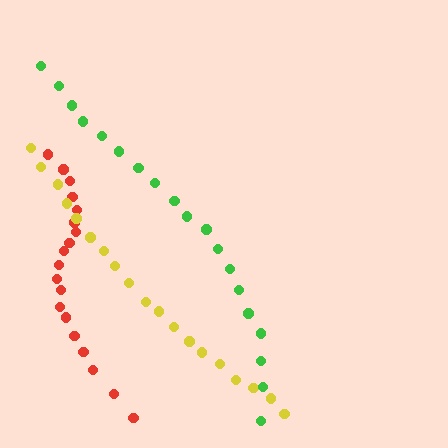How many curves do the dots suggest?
There are 3 distinct paths.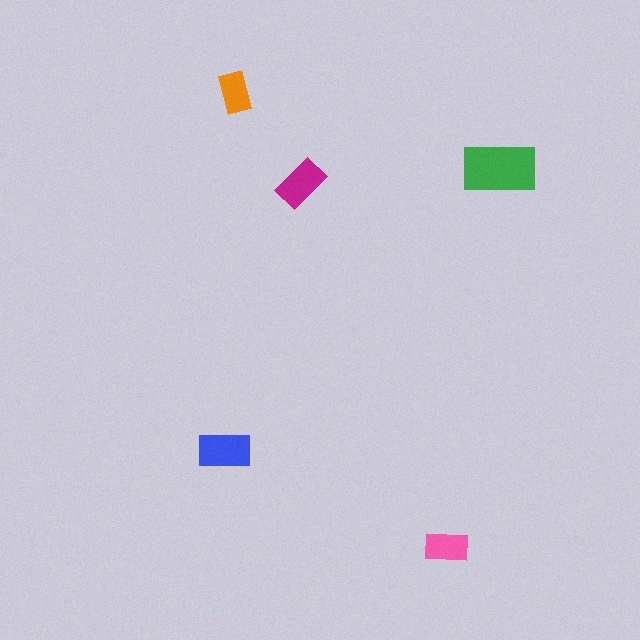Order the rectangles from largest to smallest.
the green one, the blue one, the magenta one, the pink one, the orange one.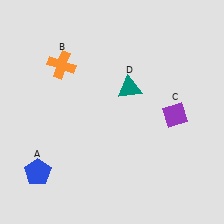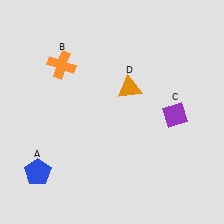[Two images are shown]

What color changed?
The triangle (D) changed from teal in Image 1 to orange in Image 2.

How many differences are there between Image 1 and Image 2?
There is 1 difference between the two images.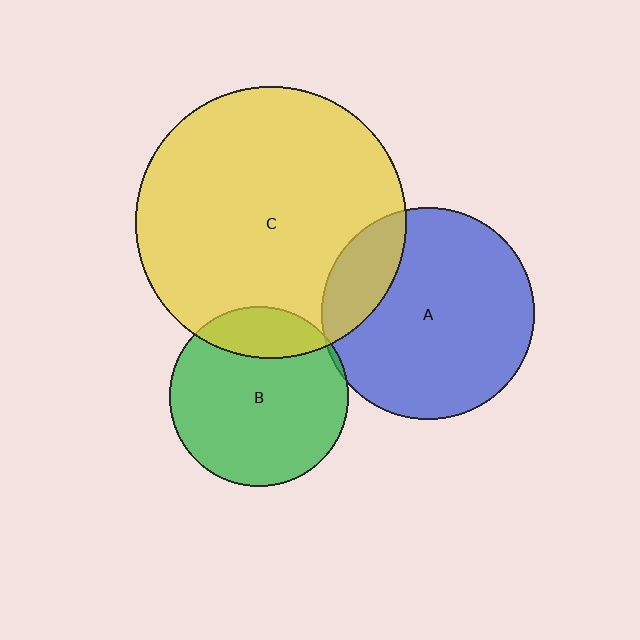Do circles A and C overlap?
Yes.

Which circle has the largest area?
Circle C (yellow).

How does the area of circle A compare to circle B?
Approximately 1.4 times.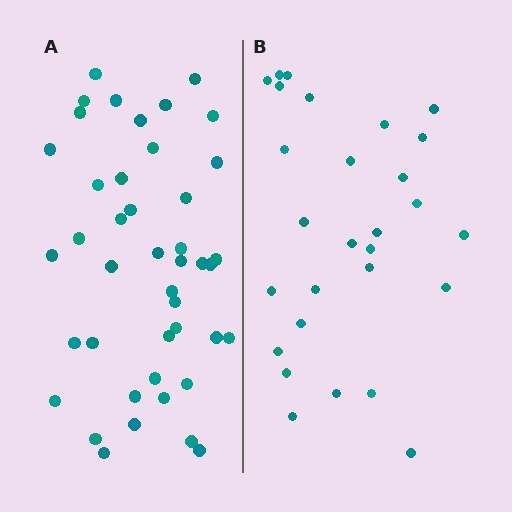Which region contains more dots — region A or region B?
Region A (the left region) has more dots.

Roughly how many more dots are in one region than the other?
Region A has approximately 15 more dots than region B.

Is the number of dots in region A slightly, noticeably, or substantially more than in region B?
Region A has substantially more. The ratio is roughly 1.5 to 1.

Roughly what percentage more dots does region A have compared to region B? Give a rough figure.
About 55% more.